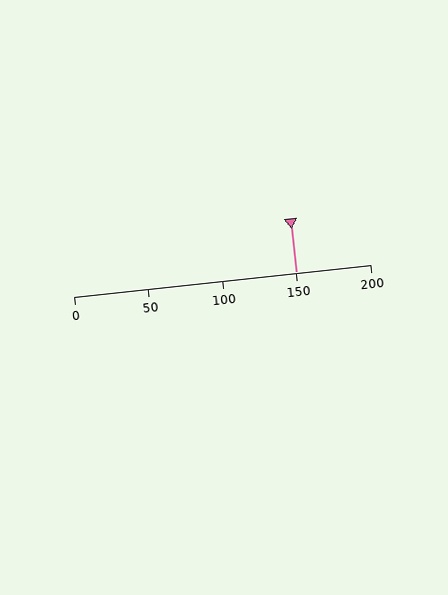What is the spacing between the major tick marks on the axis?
The major ticks are spaced 50 apart.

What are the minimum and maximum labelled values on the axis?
The axis runs from 0 to 200.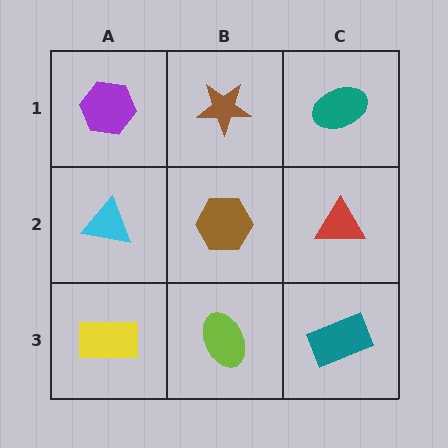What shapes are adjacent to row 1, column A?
A cyan triangle (row 2, column A), a brown star (row 1, column B).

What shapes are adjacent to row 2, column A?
A purple hexagon (row 1, column A), a yellow rectangle (row 3, column A), a brown hexagon (row 2, column B).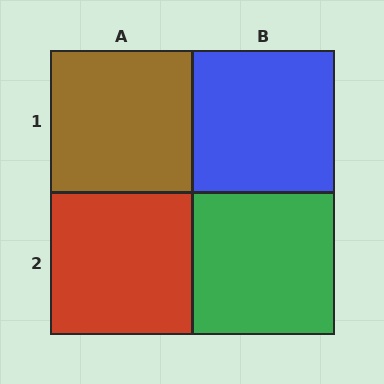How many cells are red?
1 cell is red.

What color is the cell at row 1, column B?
Blue.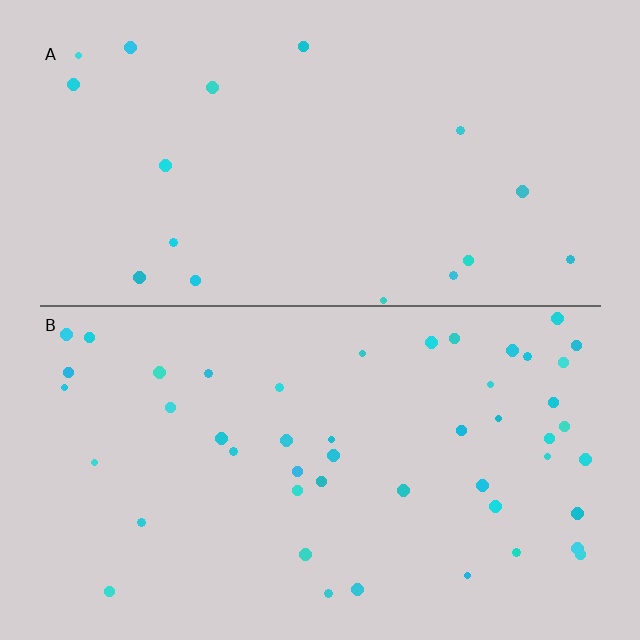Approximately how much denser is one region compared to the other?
Approximately 2.8× — region B over region A.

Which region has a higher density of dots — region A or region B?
B (the bottom).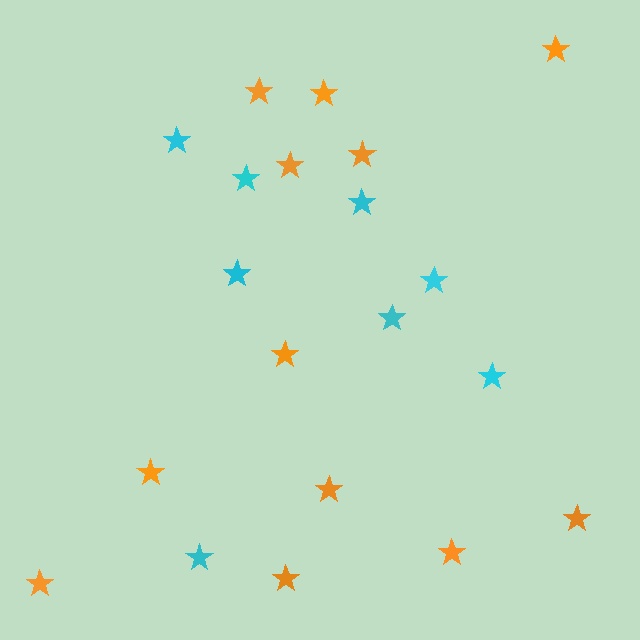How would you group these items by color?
There are 2 groups: one group of cyan stars (8) and one group of orange stars (12).